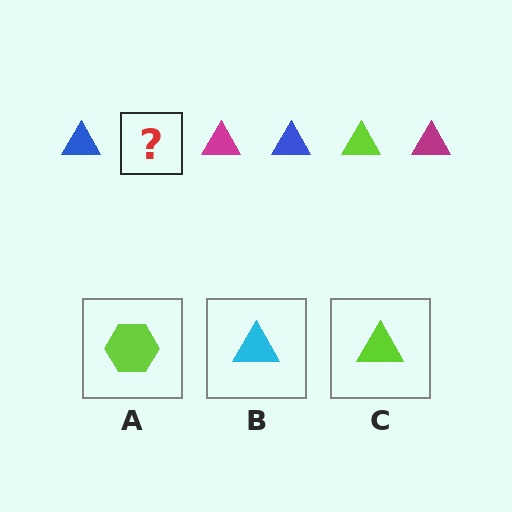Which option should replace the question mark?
Option C.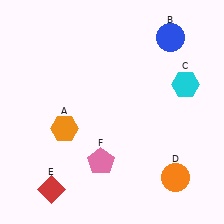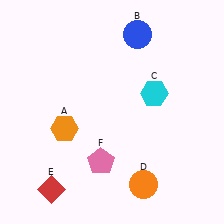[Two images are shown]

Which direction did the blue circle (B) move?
The blue circle (B) moved left.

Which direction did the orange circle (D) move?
The orange circle (D) moved left.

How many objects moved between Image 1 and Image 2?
3 objects moved between the two images.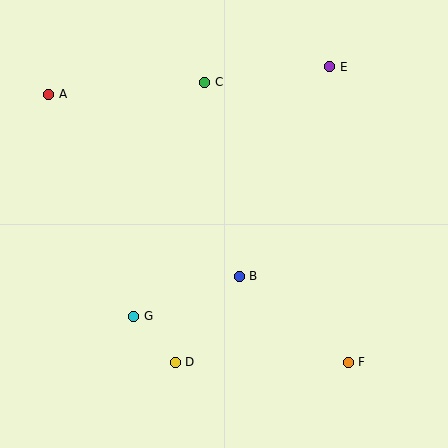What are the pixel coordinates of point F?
Point F is at (348, 362).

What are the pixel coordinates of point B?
Point B is at (239, 276).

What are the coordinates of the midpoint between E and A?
The midpoint between E and A is at (189, 81).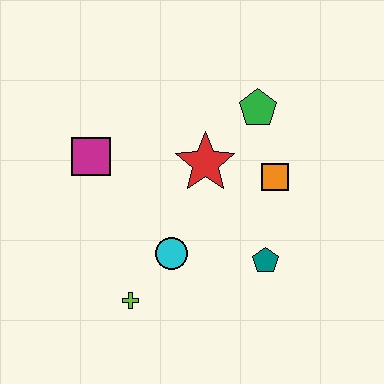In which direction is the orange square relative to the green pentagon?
The orange square is below the green pentagon.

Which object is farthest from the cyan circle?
The green pentagon is farthest from the cyan circle.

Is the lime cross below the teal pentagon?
Yes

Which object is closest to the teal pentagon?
The orange square is closest to the teal pentagon.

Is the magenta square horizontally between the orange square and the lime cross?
No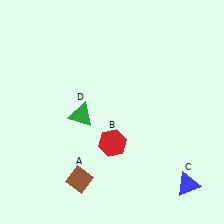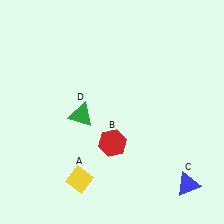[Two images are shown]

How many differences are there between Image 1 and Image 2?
There is 1 difference between the two images.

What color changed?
The diamond (A) changed from brown in Image 1 to yellow in Image 2.